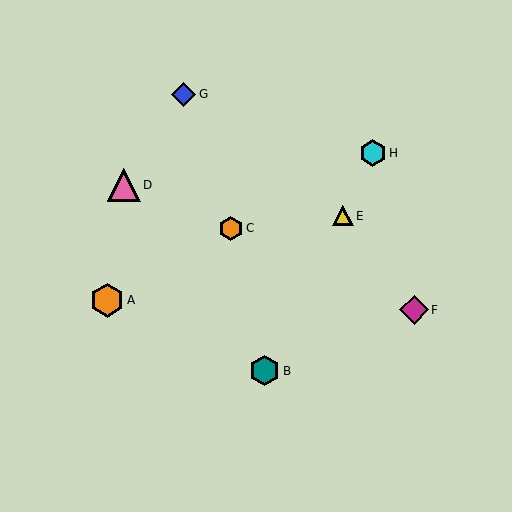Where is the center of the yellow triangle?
The center of the yellow triangle is at (343, 216).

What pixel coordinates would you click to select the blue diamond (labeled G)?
Click at (184, 94) to select the blue diamond G.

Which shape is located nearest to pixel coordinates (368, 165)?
The cyan hexagon (labeled H) at (373, 153) is nearest to that location.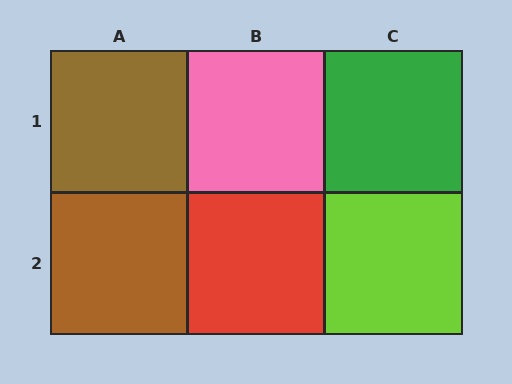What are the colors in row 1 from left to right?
Brown, pink, green.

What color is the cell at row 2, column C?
Lime.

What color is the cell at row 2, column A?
Brown.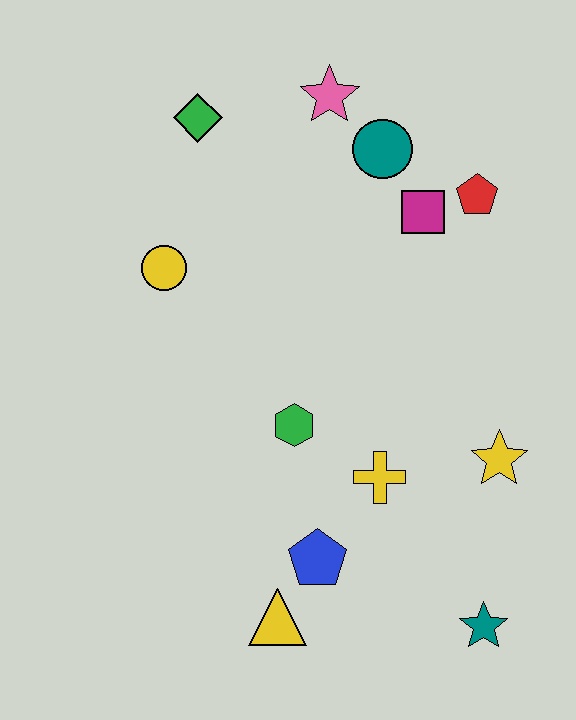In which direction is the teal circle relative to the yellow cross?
The teal circle is above the yellow cross.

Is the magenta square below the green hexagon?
No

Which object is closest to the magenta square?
The red pentagon is closest to the magenta square.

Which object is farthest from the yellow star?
The green diamond is farthest from the yellow star.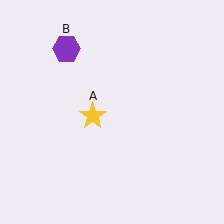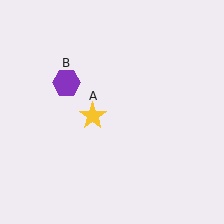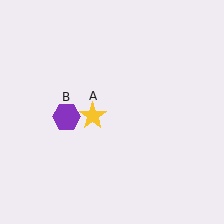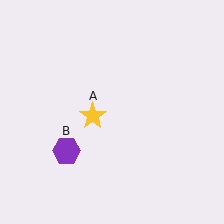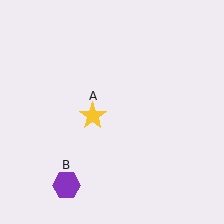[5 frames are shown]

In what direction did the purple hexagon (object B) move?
The purple hexagon (object B) moved down.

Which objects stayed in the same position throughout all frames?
Yellow star (object A) remained stationary.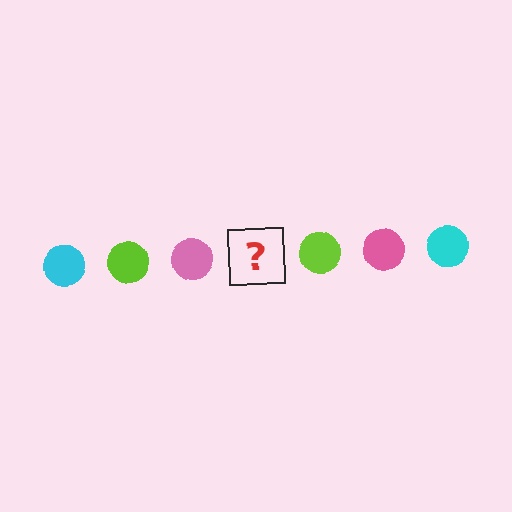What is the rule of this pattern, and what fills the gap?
The rule is that the pattern cycles through cyan, lime, pink circles. The gap should be filled with a cyan circle.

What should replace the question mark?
The question mark should be replaced with a cyan circle.